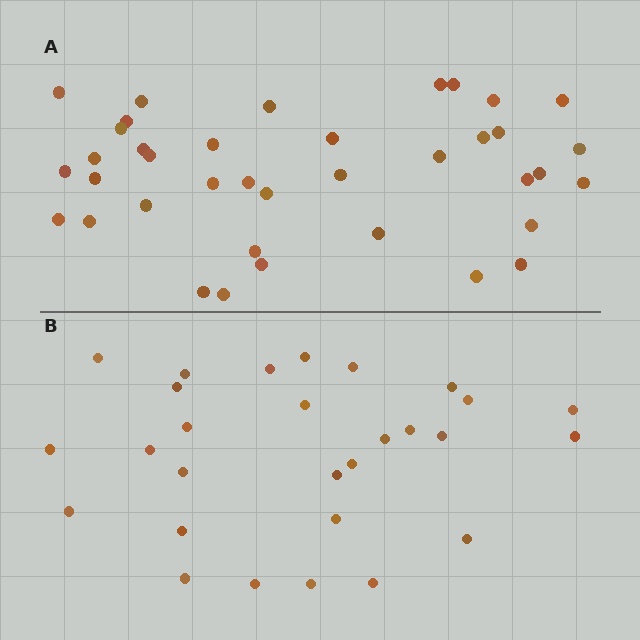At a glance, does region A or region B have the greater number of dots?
Region A (the top region) has more dots.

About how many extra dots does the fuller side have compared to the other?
Region A has roughly 10 or so more dots than region B.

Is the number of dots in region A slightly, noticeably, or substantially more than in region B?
Region A has noticeably more, but not dramatically so. The ratio is roughly 1.4 to 1.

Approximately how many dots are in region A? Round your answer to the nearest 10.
About 40 dots. (The exact count is 38, which rounds to 40.)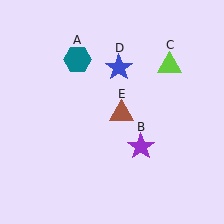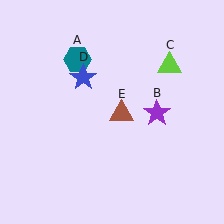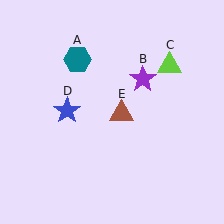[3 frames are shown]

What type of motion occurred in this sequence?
The purple star (object B), blue star (object D) rotated counterclockwise around the center of the scene.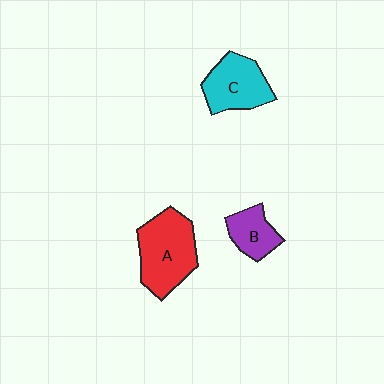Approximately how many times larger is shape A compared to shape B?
Approximately 2.0 times.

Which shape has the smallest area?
Shape B (purple).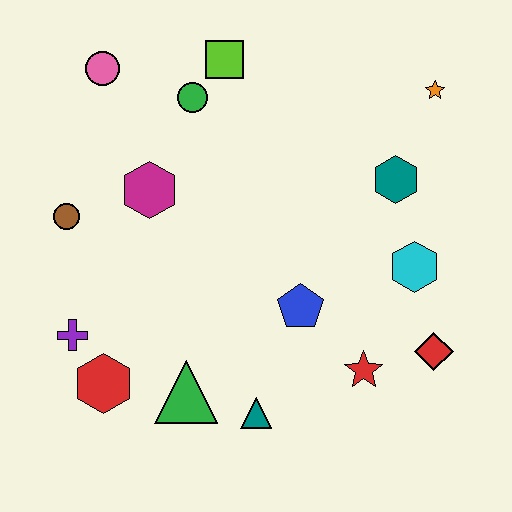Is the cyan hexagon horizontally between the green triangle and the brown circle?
No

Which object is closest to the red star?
The red diamond is closest to the red star.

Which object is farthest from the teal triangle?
The pink circle is farthest from the teal triangle.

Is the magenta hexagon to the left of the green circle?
Yes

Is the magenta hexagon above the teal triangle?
Yes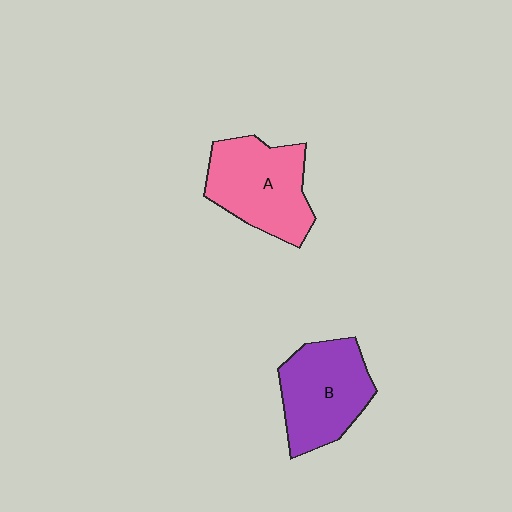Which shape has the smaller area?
Shape B (purple).